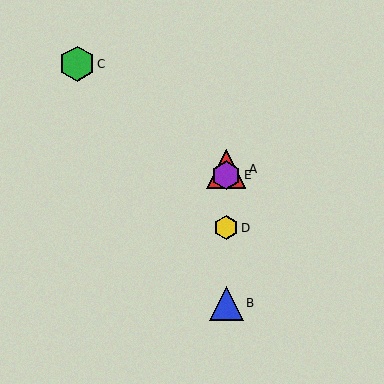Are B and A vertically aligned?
Yes, both are at x≈226.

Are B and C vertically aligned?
No, B is at x≈226 and C is at x≈77.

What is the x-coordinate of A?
Object A is at x≈226.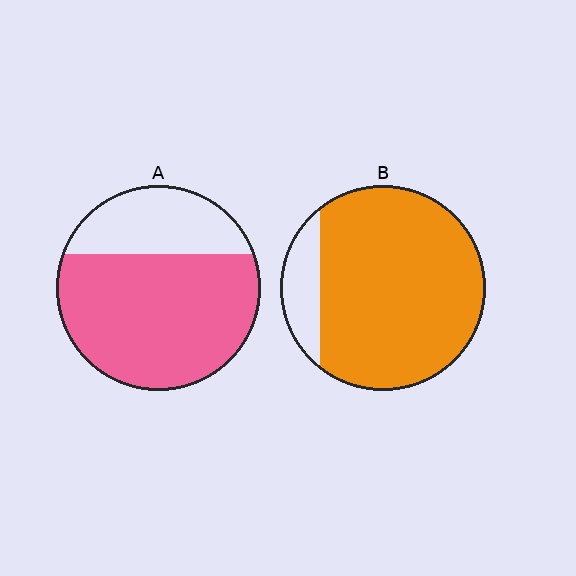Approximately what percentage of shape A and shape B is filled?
A is approximately 70% and B is approximately 85%.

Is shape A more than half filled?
Yes.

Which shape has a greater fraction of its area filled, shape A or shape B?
Shape B.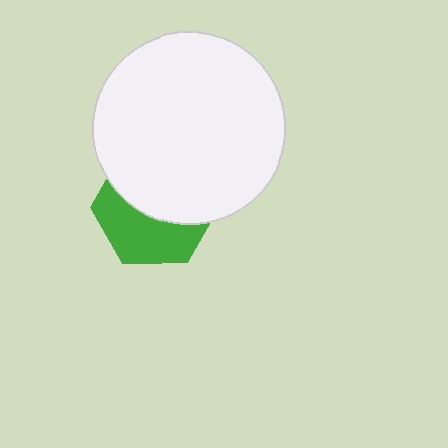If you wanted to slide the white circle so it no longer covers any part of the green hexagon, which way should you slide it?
Slide it up — that is the most direct way to separate the two shapes.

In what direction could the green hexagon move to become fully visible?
The green hexagon could move down. That would shift it out from behind the white circle entirely.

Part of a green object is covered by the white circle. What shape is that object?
It is a hexagon.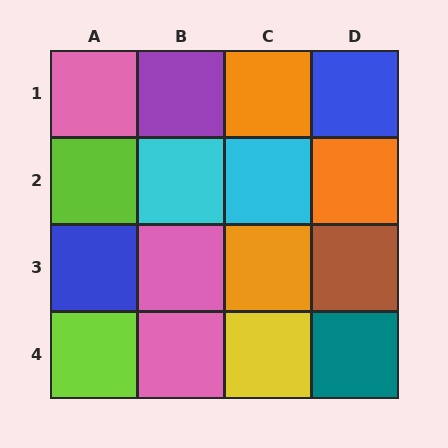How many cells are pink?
3 cells are pink.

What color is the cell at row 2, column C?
Cyan.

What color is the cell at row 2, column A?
Lime.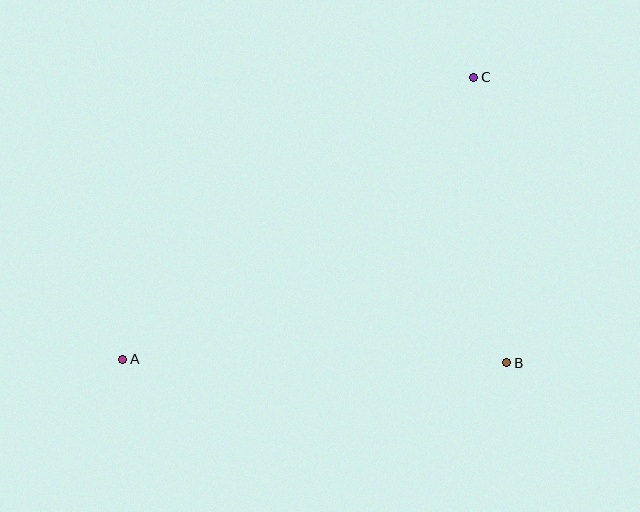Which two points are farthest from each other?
Points A and C are farthest from each other.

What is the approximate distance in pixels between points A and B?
The distance between A and B is approximately 384 pixels.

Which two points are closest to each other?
Points B and C are closest to each other.